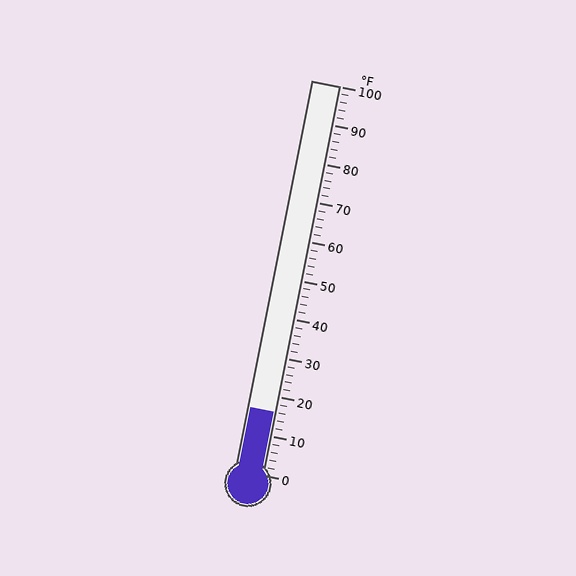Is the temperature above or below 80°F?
The temperature is below 80°F.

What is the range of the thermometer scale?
The thermometer scale ranges from 0°F to 100°F.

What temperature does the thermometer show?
The thermometer shows approximately 16°F.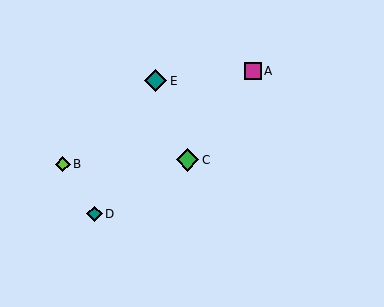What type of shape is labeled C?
Shape C is a green diamond.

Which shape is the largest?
The green diamond (labeled C) is the largest.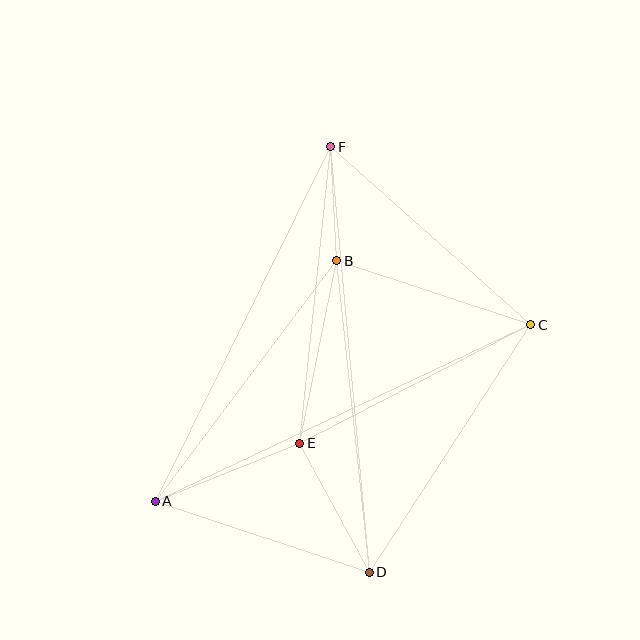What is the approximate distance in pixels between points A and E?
The distance between A and E is approximately 155 pixels.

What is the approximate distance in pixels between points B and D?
The distance between B and D is approximately 313 pixels.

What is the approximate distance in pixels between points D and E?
The distance between D and E is approximately 146 pixels.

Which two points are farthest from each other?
Points D and F are farthest from each other.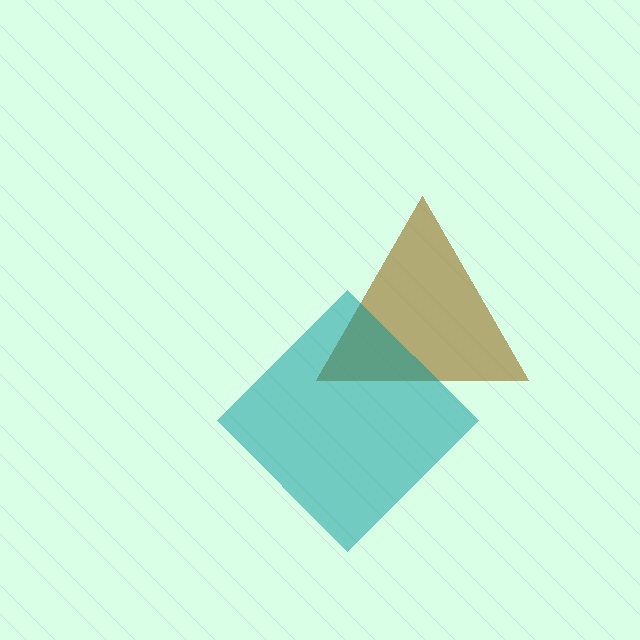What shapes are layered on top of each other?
The layered shapes are: a brown triangle, a teal diamond.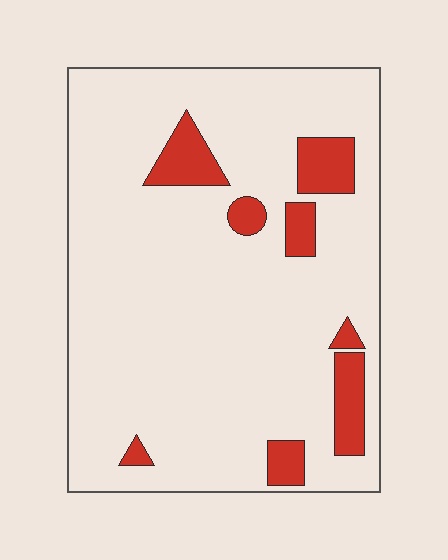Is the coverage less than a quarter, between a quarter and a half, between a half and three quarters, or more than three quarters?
Less than a quarter.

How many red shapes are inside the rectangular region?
8.